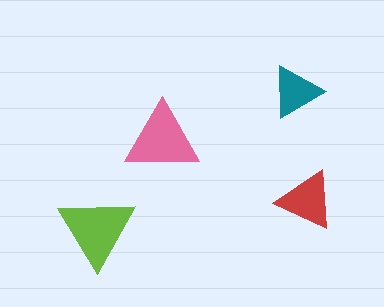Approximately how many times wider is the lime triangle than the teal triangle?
About 1.5 times wider.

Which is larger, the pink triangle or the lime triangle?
The lime one.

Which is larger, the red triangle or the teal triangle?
The red one.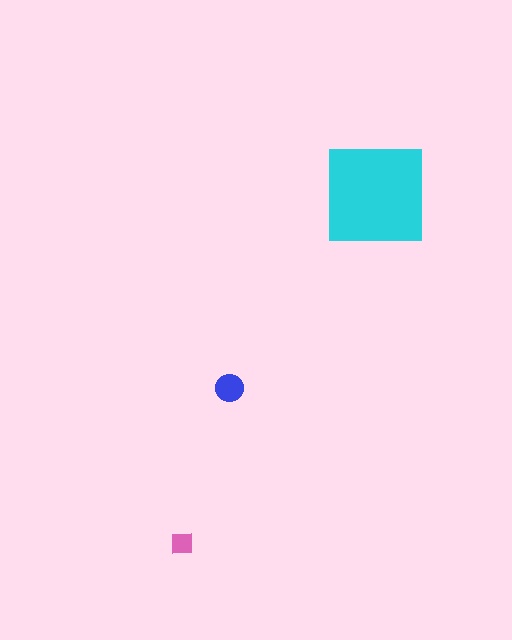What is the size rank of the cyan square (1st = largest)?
1st.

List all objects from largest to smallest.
The cyan square, the blue circle, the pink square.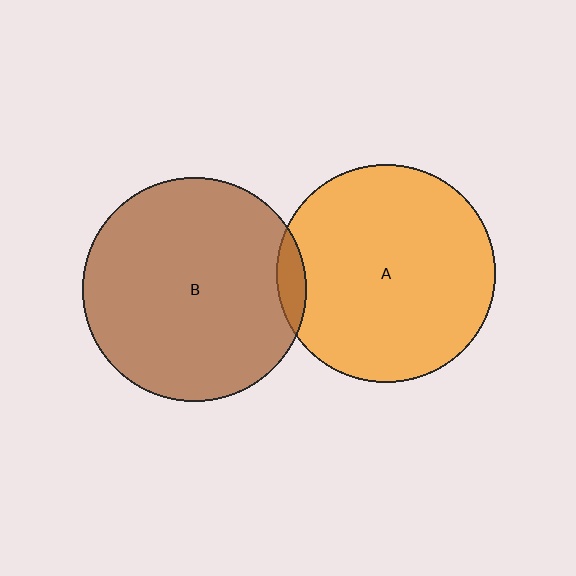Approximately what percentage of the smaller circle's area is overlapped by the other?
Approximately 5%.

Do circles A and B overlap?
Yes.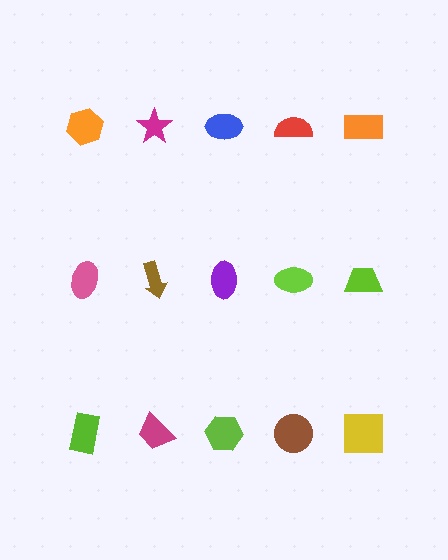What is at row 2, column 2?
A brown arrow.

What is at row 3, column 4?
A brown circle.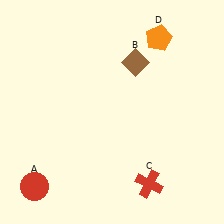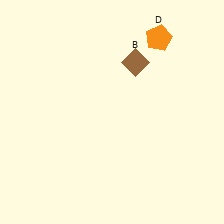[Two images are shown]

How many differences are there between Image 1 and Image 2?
There are 2 differences between the two images.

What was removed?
The red circle (A), the red cross (C) were removed in Image 2.